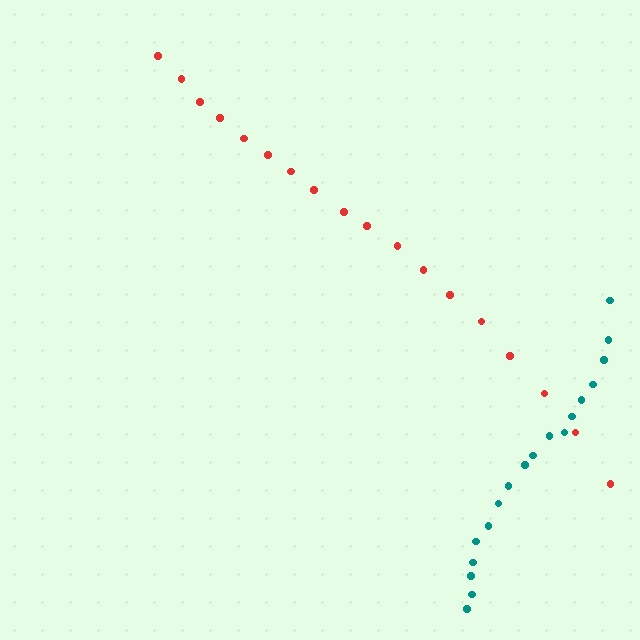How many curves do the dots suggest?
There are 2 distinct paths.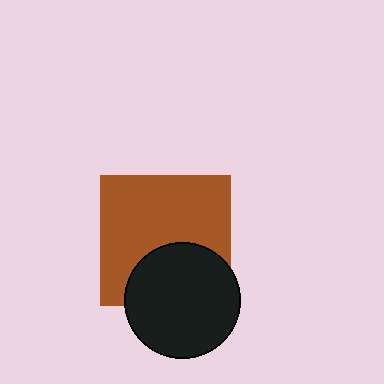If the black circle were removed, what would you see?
You would see the complete brown square.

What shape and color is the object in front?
The object in front is a black circle.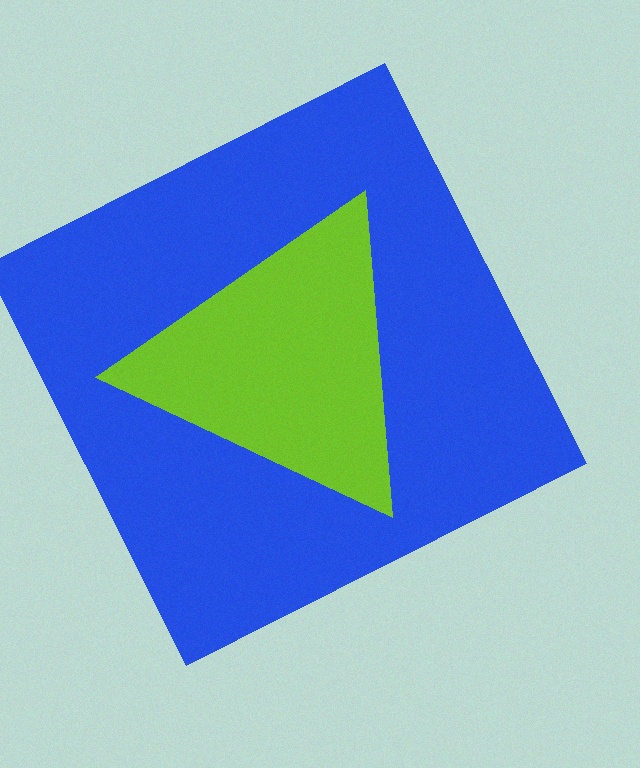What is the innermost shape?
The lime triangle.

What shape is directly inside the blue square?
The lime triangle.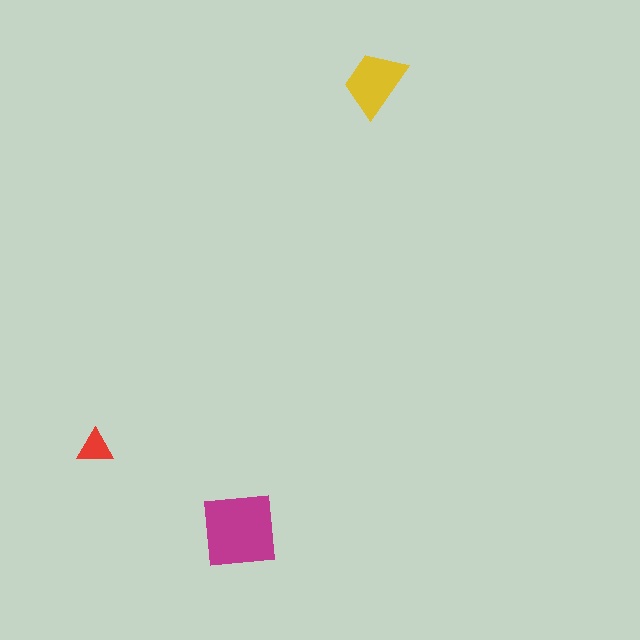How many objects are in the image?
There are 3 objects in the image.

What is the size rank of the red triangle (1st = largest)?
3rd.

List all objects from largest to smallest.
The magenta square, the yellow trapezoid, the red triangle.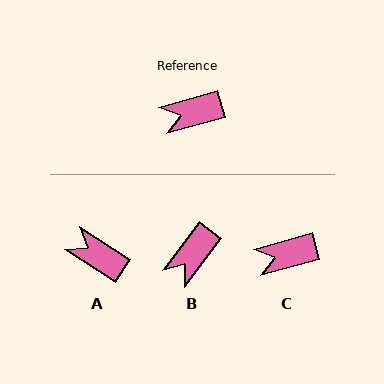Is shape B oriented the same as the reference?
No, it is off by about 37 degrees.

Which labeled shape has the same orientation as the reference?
C.